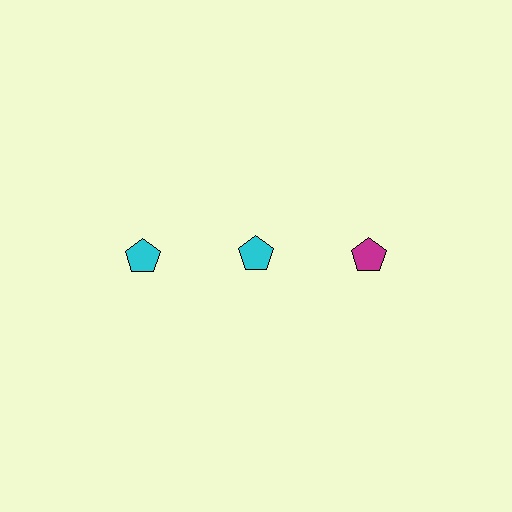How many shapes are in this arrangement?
There are 3 shapes arranged in a grid pattern.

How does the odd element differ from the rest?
It has a different color: magenta instead of cyan.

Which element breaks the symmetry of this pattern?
The magenta pentagon in the top row, center column breaks the symmetry. All other shapes are cyan pentagons.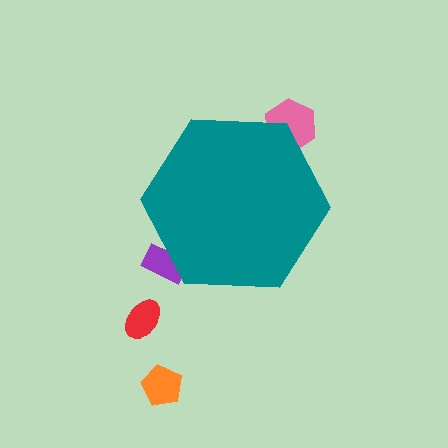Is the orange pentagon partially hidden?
No, the orange pentagon is fully visible.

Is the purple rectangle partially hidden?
Yes, the purple rectangle is partially hidden behind the teal hexagon.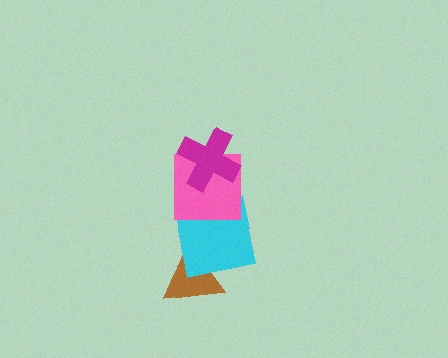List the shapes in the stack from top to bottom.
From top to bottom: the magenta cross, the pink square, the cyan square, the brown triangle.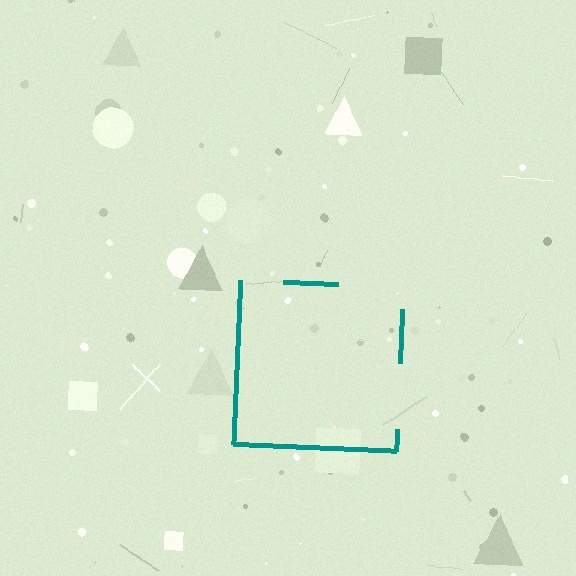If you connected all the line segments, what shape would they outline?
They would outline a square.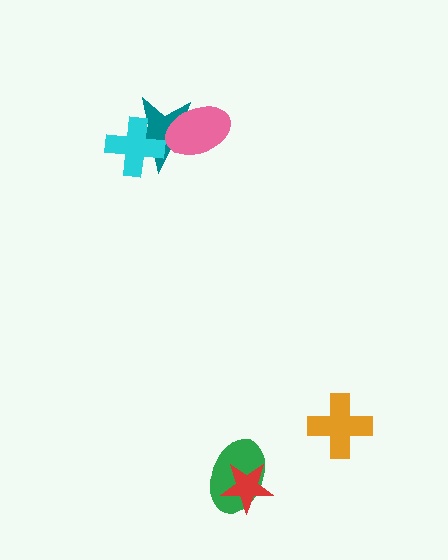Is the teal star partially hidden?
Yes, it is partially covered by another shape.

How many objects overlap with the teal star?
2 objects overlap with the teal star.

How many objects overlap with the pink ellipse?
1 object overlaps with the pink ellipse.